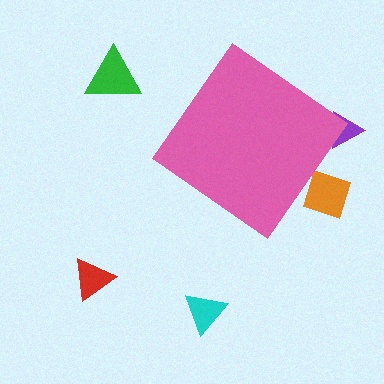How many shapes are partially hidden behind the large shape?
2 shapes are partially hidden.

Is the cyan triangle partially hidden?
No, the cyan triangle is fully visible.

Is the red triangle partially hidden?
No, the red triangle is fully visible.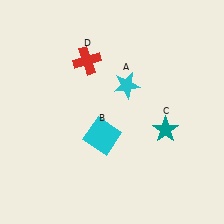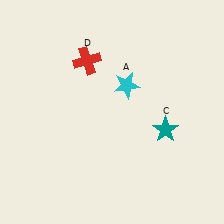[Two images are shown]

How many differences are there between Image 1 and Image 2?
There is 1 difference between the two images.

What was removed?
The cyan square (B) was removed in Image 2.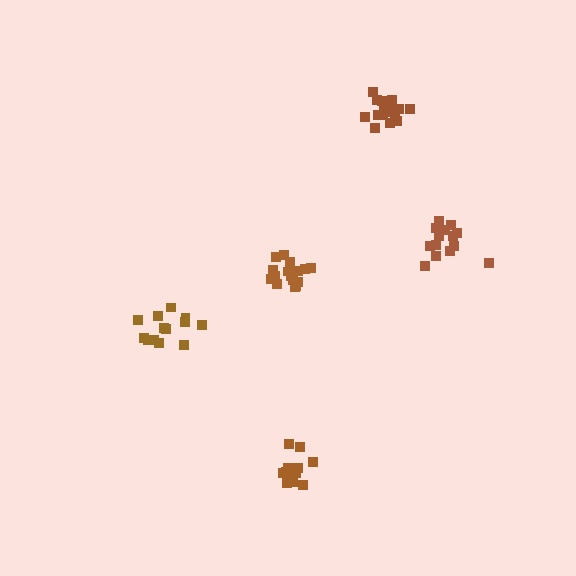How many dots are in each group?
Group 1: 12 dots, Group 2: 15 dots, Group 3: 13 dots, Group 4: 17 dots, Group 5: 18 dots (75 total).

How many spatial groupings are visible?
There are 5 spatial groupings.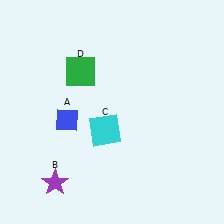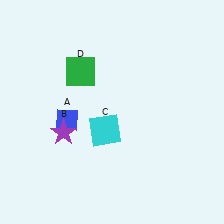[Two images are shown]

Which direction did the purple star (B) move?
The purple star (B) moved up.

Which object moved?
The purple star (B) moved up.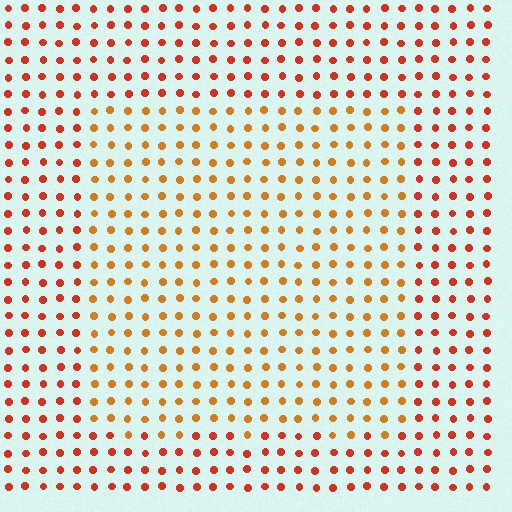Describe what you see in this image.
The image is filled with small red elements in a uniform arrangement. A rectangle-shaped region is visible where the elements are tinted to a slightly different hue, forming a subtle color boundary.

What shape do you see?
I see a rectangle.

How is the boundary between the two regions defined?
The boundary is defined purely by a slight shift in hue (about 26 degrees). Spacing, size, and orientation are identical on both sides.